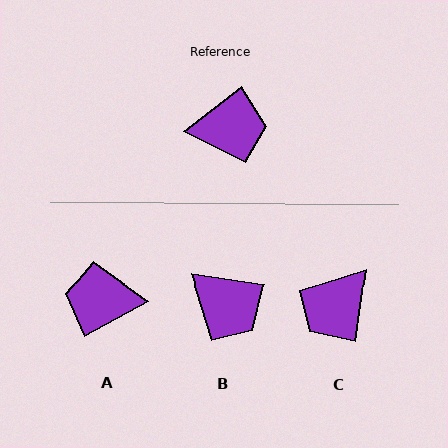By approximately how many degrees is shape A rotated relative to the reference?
Approximately 171 degrees counter-clockwise.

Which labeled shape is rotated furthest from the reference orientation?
A, about 171 degrees away.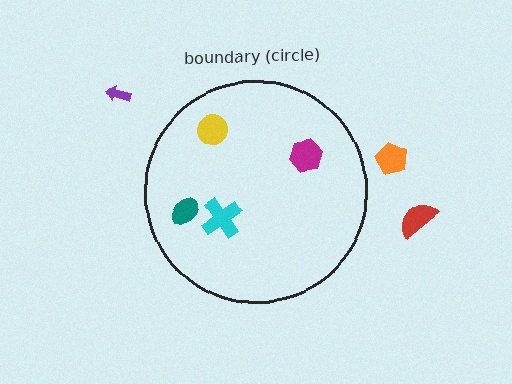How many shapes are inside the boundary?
4 inside, 3 outside.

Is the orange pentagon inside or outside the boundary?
Outside.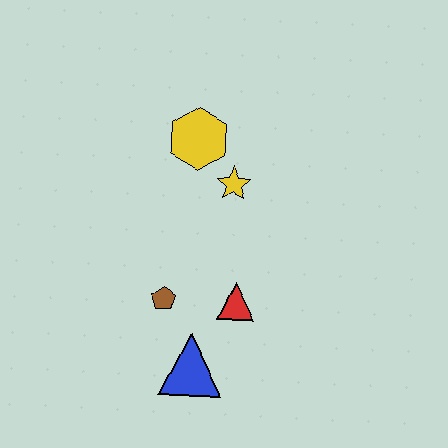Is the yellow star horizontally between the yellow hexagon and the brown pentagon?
No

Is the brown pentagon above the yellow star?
No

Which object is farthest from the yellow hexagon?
The blue triangle is farthest from the yellow hexagon.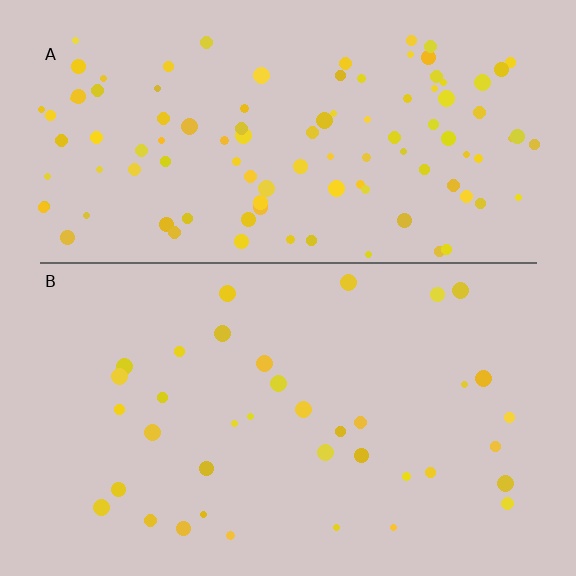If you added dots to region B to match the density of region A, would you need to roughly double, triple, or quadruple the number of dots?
Approximately triple.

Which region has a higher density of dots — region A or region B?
A (the top).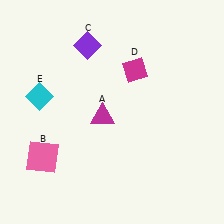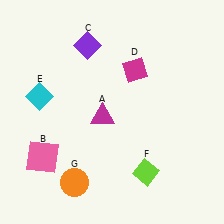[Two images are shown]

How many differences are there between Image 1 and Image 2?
There are 2 differences between the two images.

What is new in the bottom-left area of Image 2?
An orange circle (G) was added in the bottom-left area of Image 2.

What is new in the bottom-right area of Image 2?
A lime diamond (F) was added in the bottom-right area of Image 2.